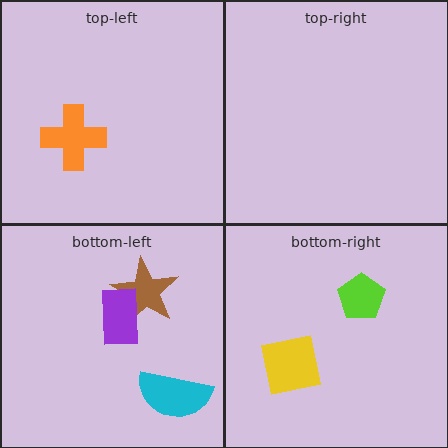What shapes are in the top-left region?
The orange cross.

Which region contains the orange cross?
The top-left region.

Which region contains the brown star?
The bottom-left region.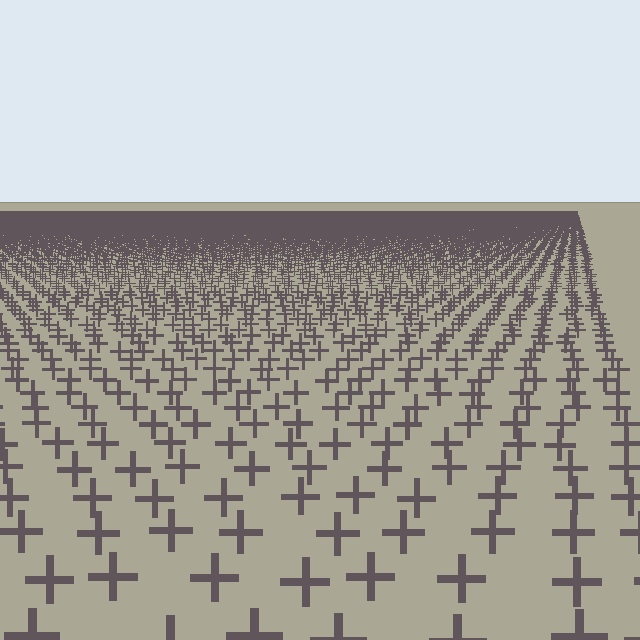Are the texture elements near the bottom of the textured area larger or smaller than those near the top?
Larger. Near the bottom, elements are closer to the viewer and appear at a bigger on-screen size.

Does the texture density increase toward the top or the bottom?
Density increases toward the top.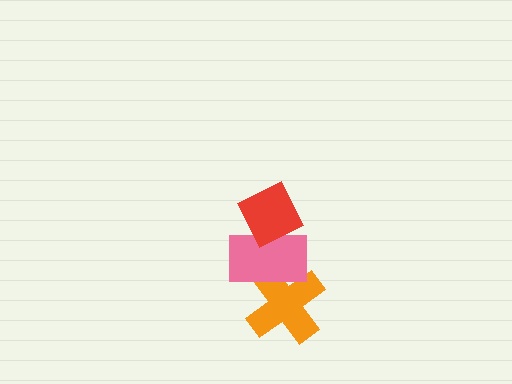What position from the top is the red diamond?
The red diamond is 1st from the top.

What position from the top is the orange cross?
The orange cross is 3rd from the top.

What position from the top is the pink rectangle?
The pink rectangle is 2nd from the top.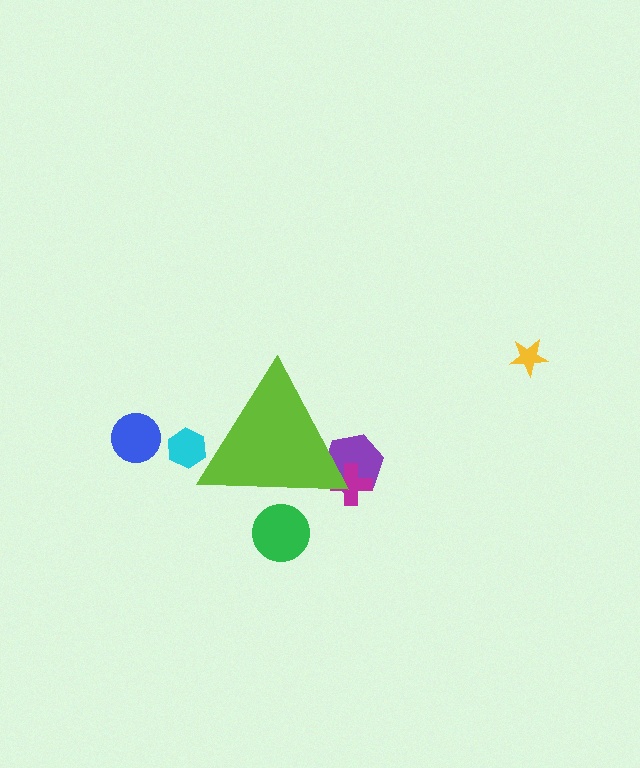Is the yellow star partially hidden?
No, the yellow star is fully visible.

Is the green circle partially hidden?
Yes, the green circle is partially hidden behind the lime triangle.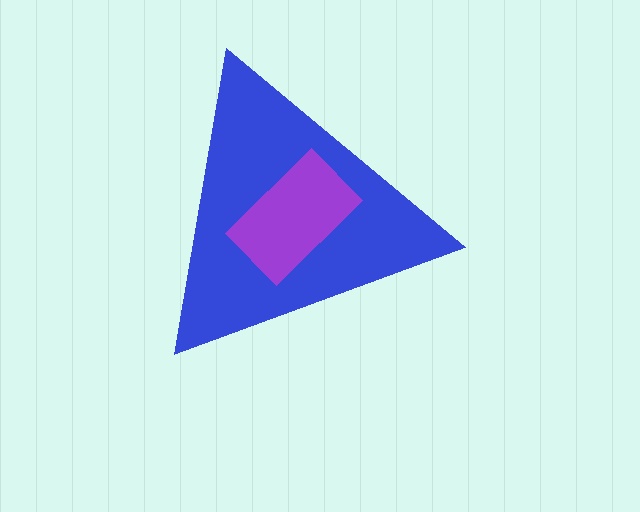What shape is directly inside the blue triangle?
The purple rectangle.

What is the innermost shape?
The purple rectangle.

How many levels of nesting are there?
2.